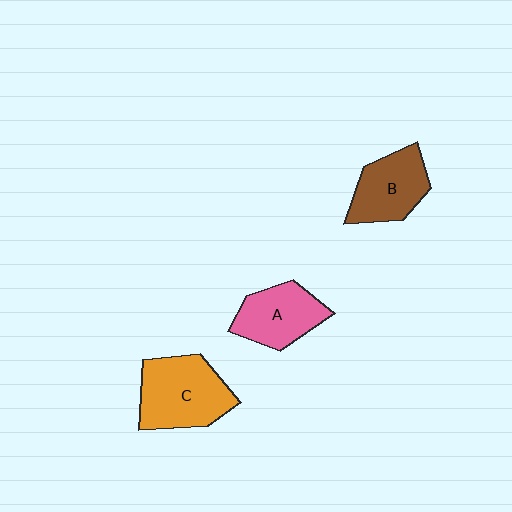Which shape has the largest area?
Shape C (orange).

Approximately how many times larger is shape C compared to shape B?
Approximately 1.3 times.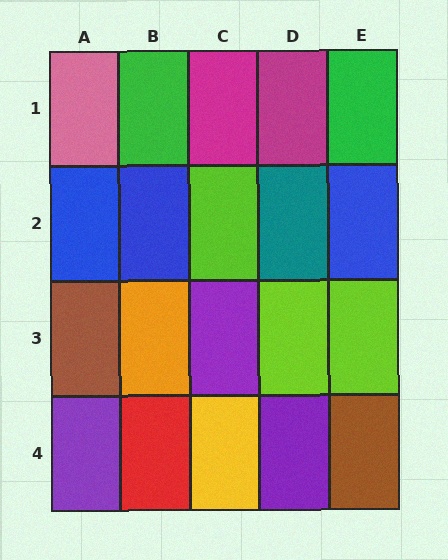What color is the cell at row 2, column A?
Blue.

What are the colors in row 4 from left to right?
Purple, red, yellow, purple, brown.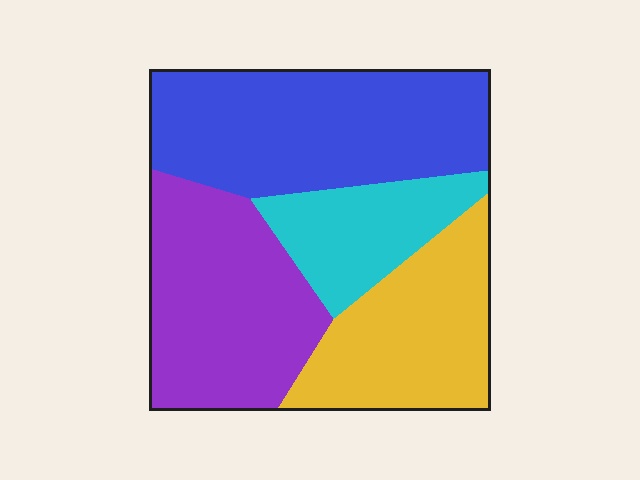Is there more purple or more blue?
Blue.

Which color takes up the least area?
Cyan, at roughly 15%.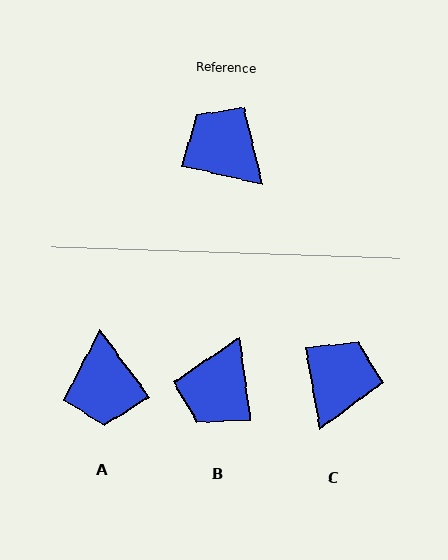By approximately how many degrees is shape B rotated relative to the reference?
Approximately 110 degrees counter-clockwise.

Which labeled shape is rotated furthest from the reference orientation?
A, about 140 degrees away.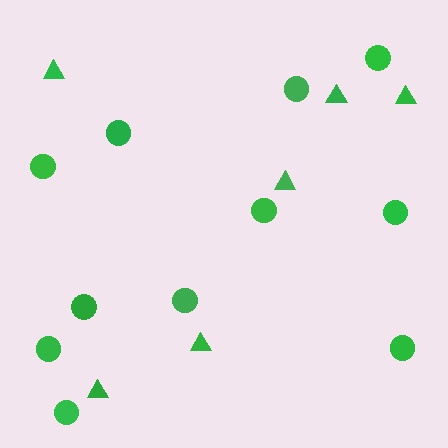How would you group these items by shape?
There are 2 groups: one group of triangles (6) and one group of circles (11).